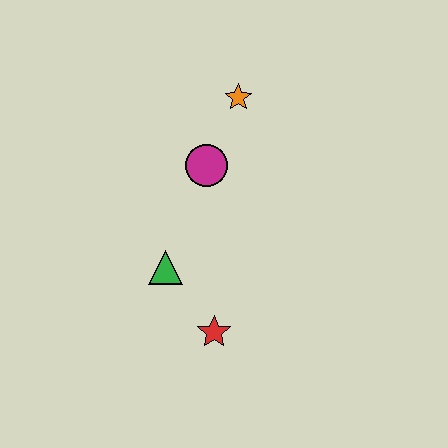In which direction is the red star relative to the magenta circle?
The red star is below the magenta circle.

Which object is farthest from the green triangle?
The orange star is farthest from the green triangle.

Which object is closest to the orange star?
The magenta circle is closest to the orange star.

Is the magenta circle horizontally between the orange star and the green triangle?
Yes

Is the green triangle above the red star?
Yes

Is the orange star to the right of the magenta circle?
Yes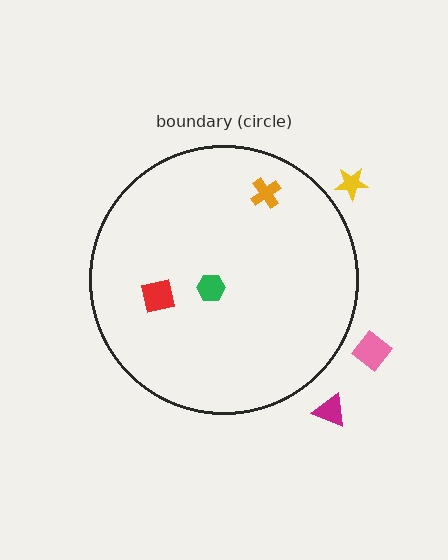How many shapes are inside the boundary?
3 inside, 3 outside.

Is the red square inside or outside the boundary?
Inside.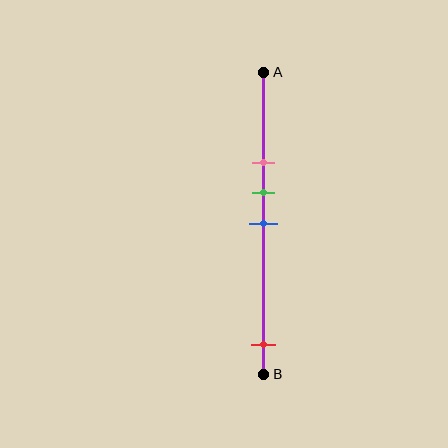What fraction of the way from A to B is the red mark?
The red mark is approximately 90% (0.9) of the way from A to B.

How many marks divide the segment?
There are 4 marks dividing the segment.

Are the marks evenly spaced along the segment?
No, the marks are not evenly spaced.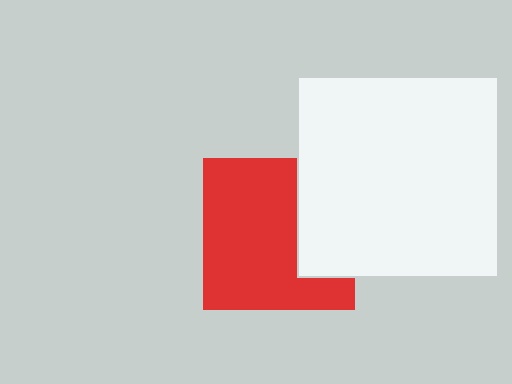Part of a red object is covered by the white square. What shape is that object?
It is a square.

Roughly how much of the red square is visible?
Most of it is visible (roughly 70%).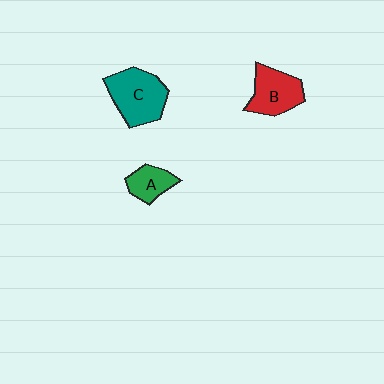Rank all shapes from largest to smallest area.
From largest to smallest: C (teal), B (red), A (green).